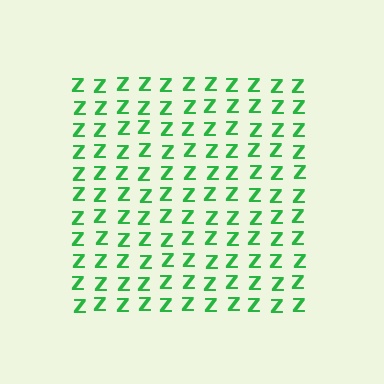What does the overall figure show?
The overall figure shows a square.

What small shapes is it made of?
It is made of small letter Z's.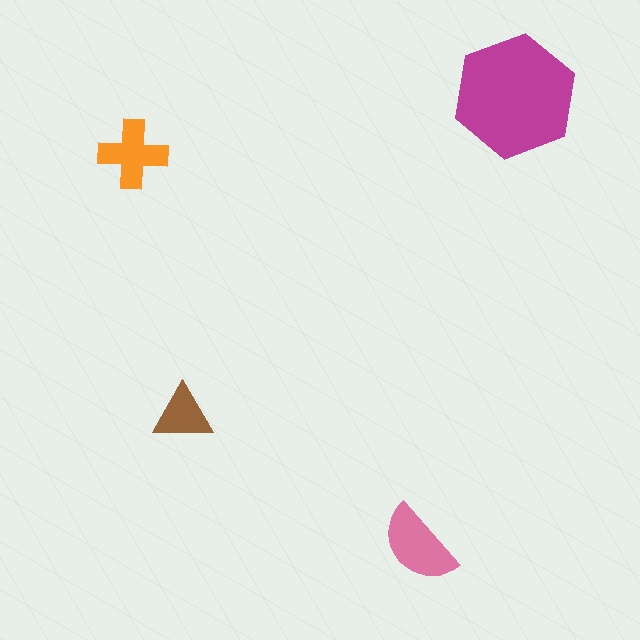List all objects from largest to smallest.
The magenta hexagon, the pink semicircle, the orange cross, the brown triangle.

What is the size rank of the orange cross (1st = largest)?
3rd.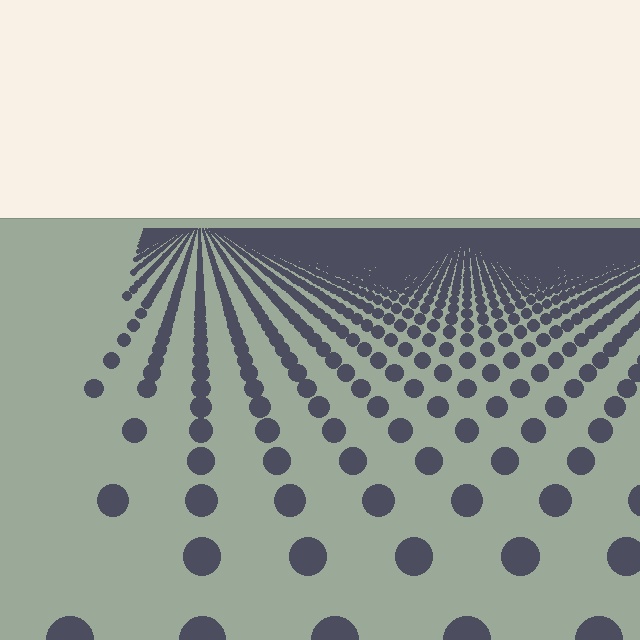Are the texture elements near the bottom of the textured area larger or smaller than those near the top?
Larger. Near the bottom, elements are closer to the viewer and appear at a bigger on-screen size.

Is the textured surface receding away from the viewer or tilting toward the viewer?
The surface is receding away from the viewer. Texture elements get smaller and denser toward the top.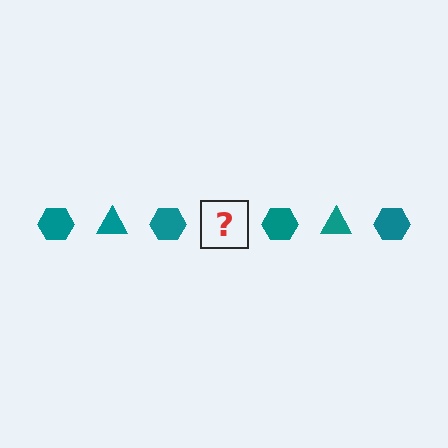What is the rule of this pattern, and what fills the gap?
The rule is that the pattern cycles through hexagon, triangle shapes in teal. The gap should be filled with a teal triangle.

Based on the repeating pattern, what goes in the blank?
The blank should be a teal triangle.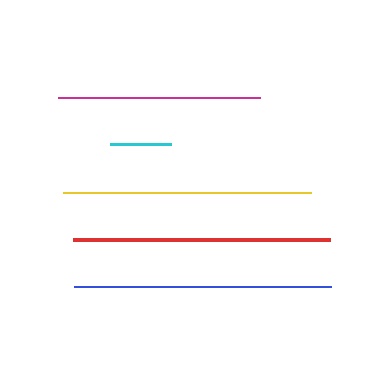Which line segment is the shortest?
The cyan line is the shortest at approximately 61 pixels.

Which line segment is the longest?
The blue line is the longest at approximately 257 pixels.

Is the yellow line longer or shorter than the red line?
The red line is longer than the yellow line.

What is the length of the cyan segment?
The cyan segment is approximately 61 pixels long.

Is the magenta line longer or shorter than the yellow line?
The yellow line is longer than the magenta line.